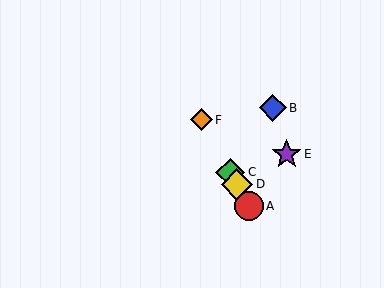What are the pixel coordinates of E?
Object E is at (287, 154).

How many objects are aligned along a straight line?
4 objects (A, C, D, F) are aligned along a straight line.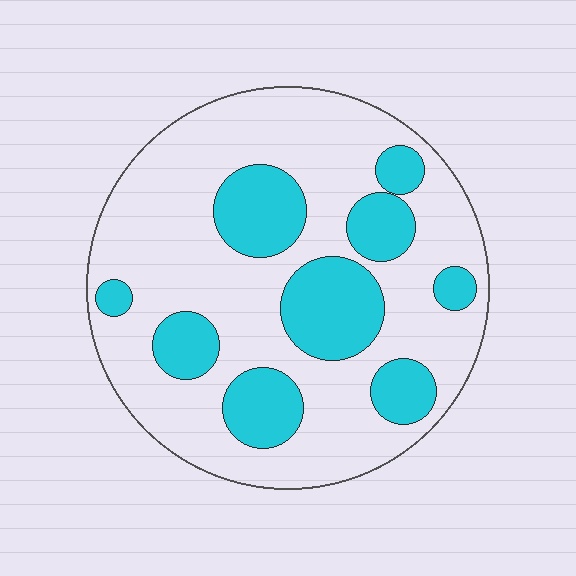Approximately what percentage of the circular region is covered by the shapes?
Approximately 30%.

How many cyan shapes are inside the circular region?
9.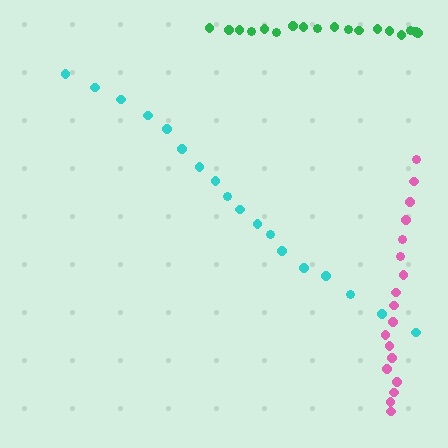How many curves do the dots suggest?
There are 3 distinct paths.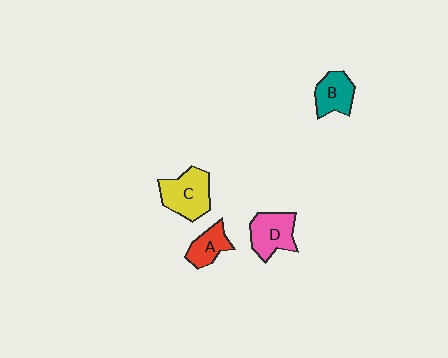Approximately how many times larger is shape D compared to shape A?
Approximately 1.4 times.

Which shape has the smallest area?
Shape A (red).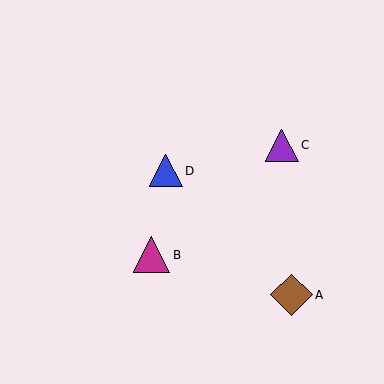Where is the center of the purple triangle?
The center of the purple triangle is at (282, 145).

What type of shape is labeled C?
Shape C is a purple triangle.